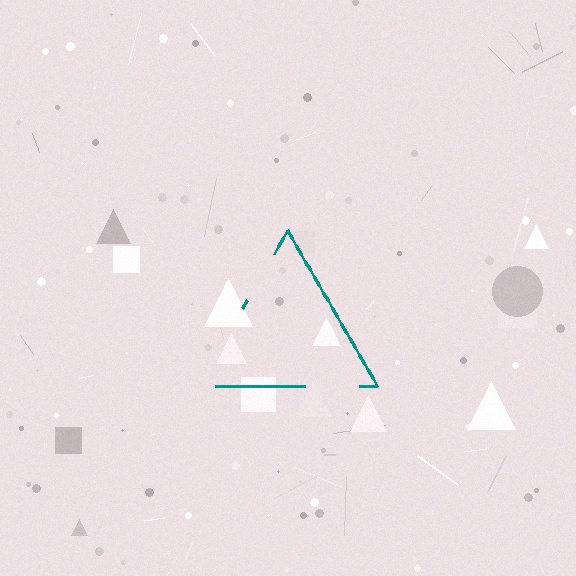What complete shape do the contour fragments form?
The contour fragments form a triangle.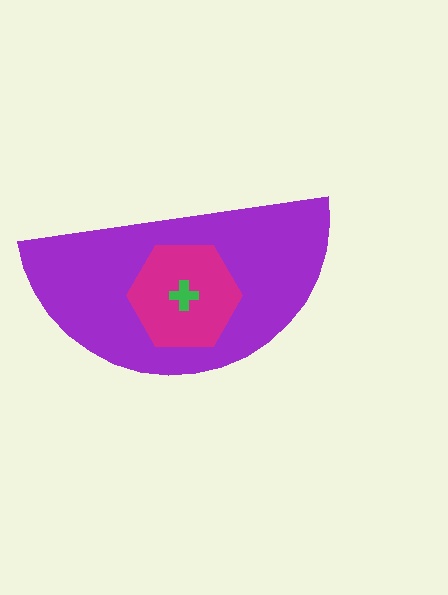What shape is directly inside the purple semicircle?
The magenta hexagon.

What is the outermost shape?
The purple semicircle.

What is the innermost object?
The green cross.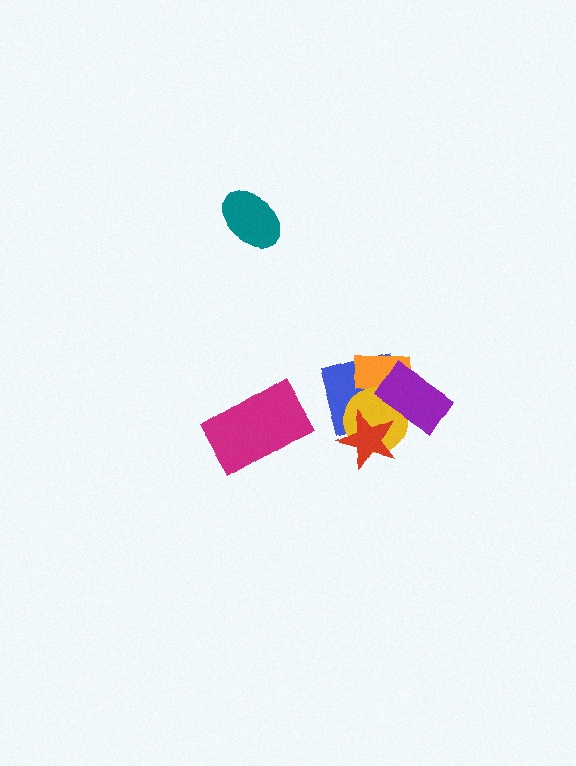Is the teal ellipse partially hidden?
No, no other shape covers it.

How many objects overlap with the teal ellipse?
0 objects overlap with the teal ellipse.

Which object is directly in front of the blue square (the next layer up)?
The orange rectangle is directly in front of the blue square.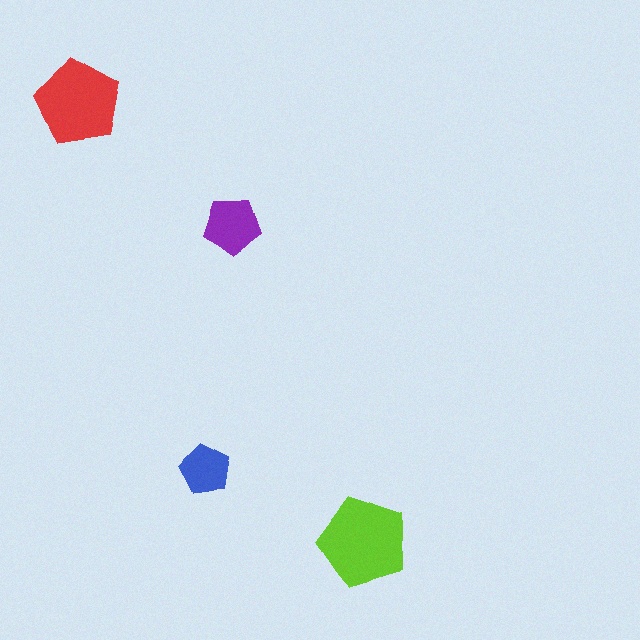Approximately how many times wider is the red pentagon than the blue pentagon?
About 1.5 times wider.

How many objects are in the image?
There are 4 objects in the image.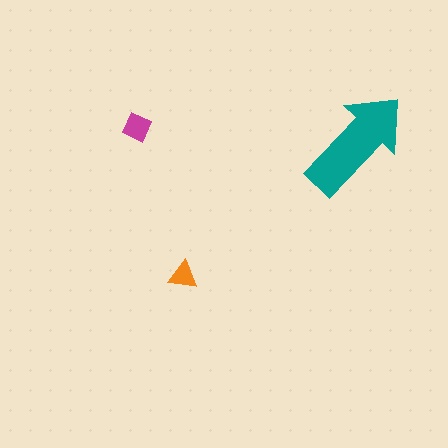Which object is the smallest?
The orange triangle.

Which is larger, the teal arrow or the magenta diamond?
The teal arrow.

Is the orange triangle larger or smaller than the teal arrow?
Smaller.